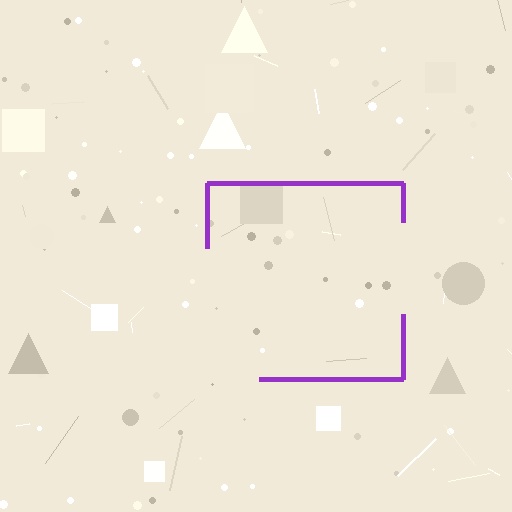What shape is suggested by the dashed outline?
The dashed outline suggests a square.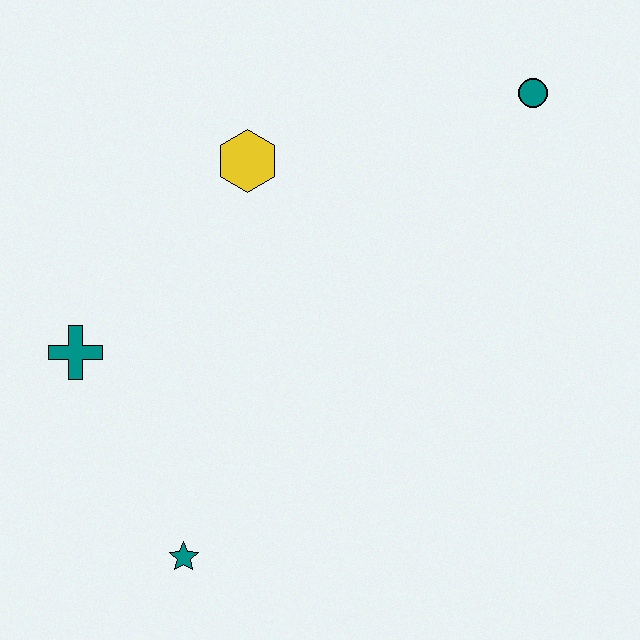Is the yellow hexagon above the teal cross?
Yes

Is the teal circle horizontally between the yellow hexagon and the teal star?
No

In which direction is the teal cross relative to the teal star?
The teal cross is above the teal star.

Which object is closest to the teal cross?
The teal star is closest to the teal cross.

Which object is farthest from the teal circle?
The teal star is farthest from the teal circle.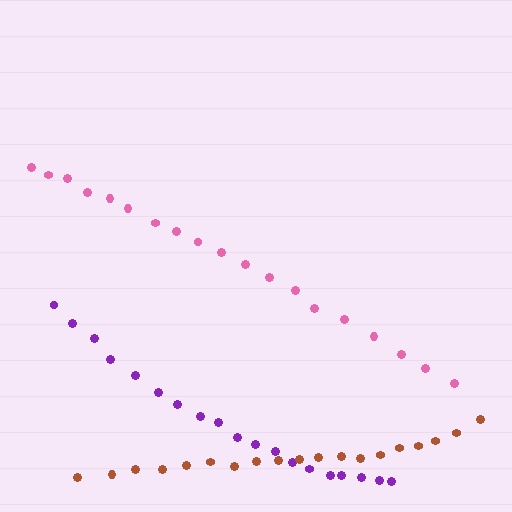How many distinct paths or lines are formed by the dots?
There are 3 distinct paths.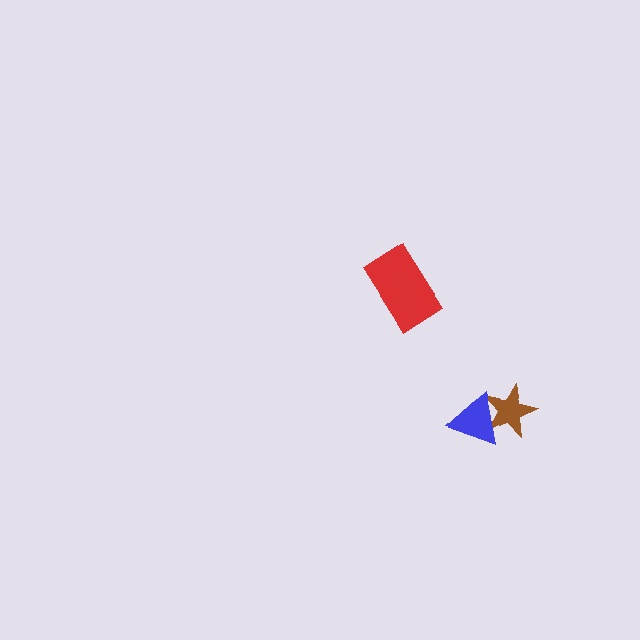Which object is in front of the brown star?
The blue triangle is in front of the brown star.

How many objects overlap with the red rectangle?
0 objects overlap with the red rectangle.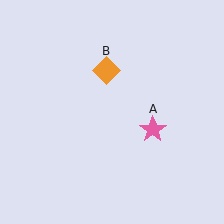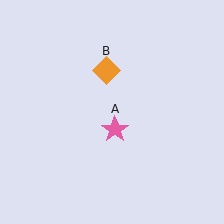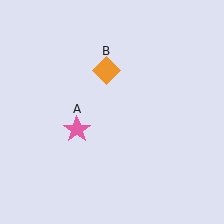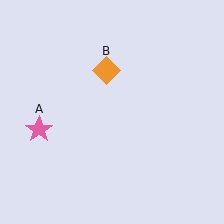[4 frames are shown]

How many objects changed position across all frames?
1 object changed position: pink star (object A).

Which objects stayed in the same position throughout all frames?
Orange diamond (object B) remained stationary.